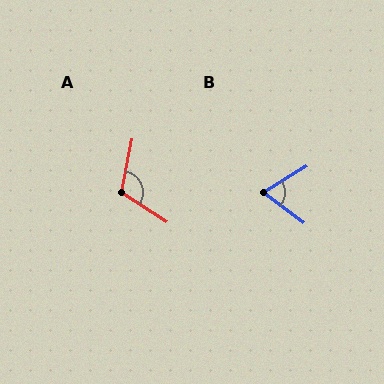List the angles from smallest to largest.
B (68°), A (112°).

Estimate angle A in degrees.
Approximately 112 degrees.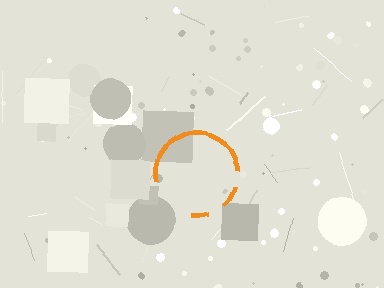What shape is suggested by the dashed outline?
The dashed outline suggests a circle.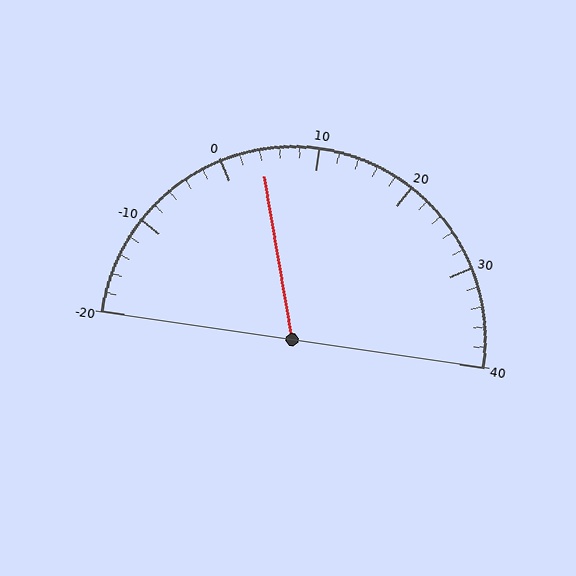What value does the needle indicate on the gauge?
The needle indicates approximately 4.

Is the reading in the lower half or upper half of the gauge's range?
The reading is in the lower half of the range (-20 to 40).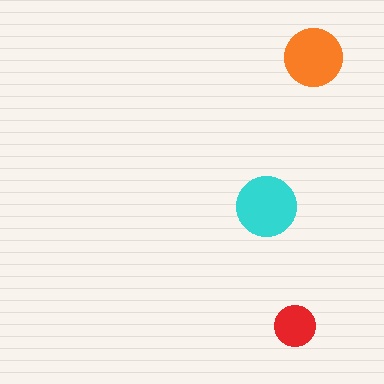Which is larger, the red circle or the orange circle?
The orange one.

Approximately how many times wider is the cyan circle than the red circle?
About 1.5 times wider.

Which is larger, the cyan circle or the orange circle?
The cyan one.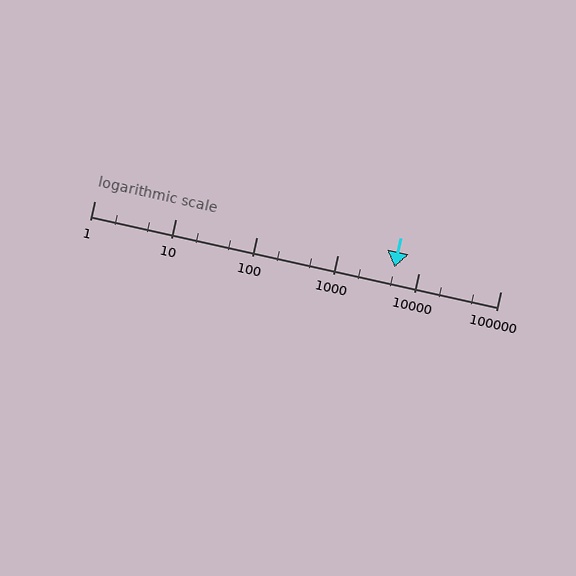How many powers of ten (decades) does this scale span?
The scale spans 5 decades, from 1 to 100000.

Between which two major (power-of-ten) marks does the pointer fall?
The pointer is between 1000 and 10000.